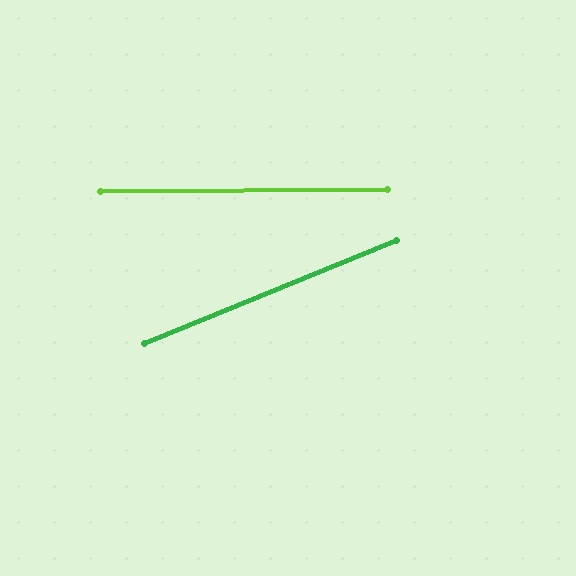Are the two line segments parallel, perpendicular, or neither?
Neither parallel nor perpendicular — they differ by about 22°.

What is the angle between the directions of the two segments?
Approximately 22 degrees.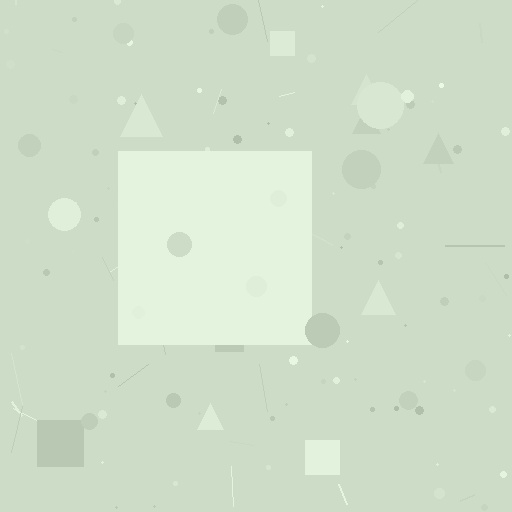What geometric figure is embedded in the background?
A square is embedded in the background.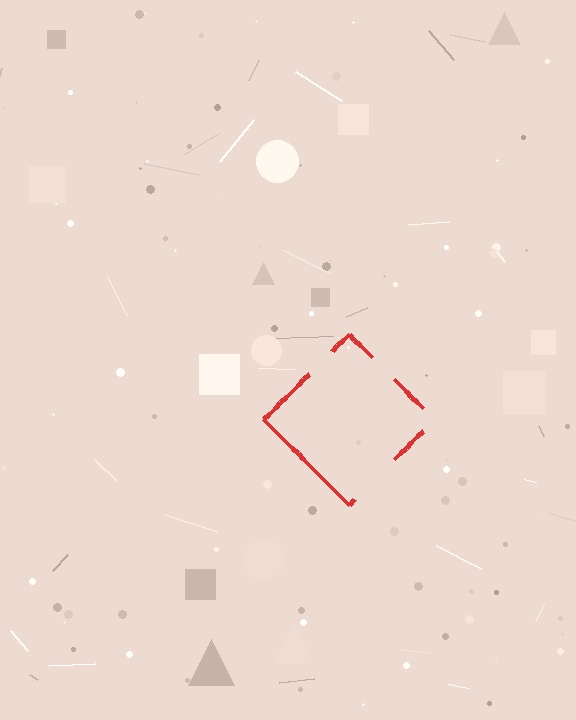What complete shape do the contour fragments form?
The contour fragments form a diamond.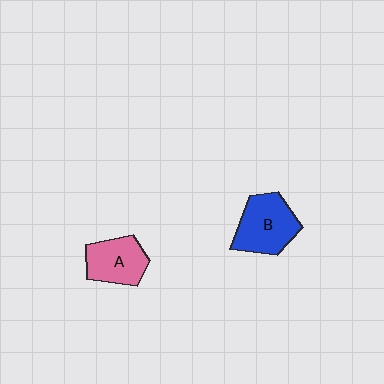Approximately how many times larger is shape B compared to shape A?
Approximately 1.2 times.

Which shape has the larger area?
Shape B (blue).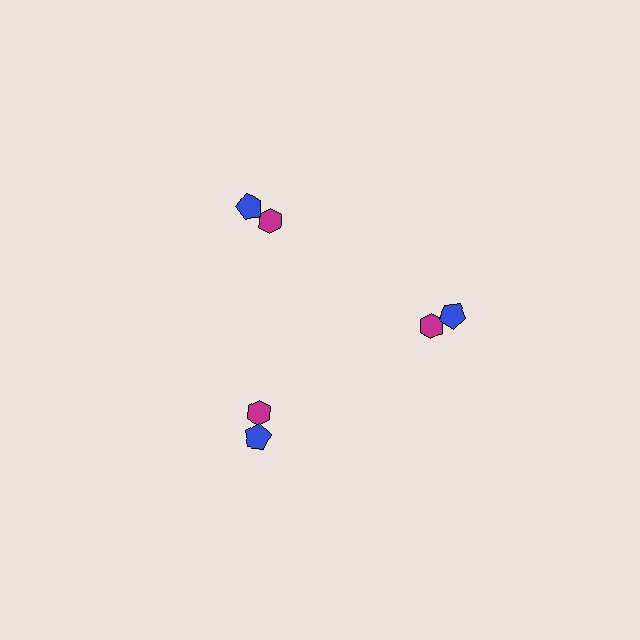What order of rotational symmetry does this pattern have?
This pattern has 3-fold rotational symmetry.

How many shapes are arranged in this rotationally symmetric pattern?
There are 6 shapes, arranged in 3 groups of 2.